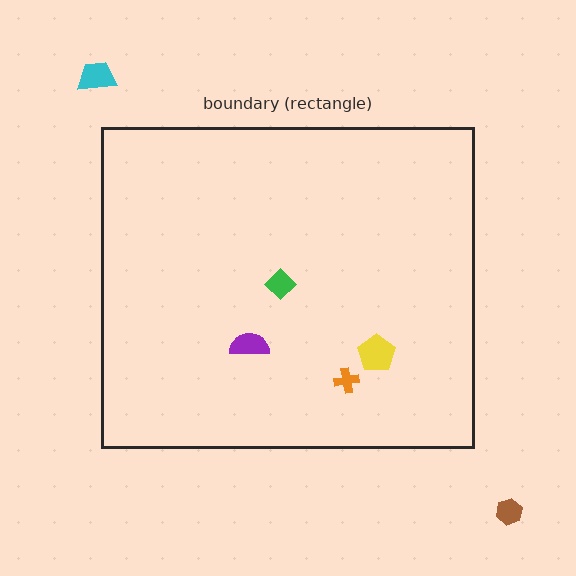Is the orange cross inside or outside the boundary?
Inside.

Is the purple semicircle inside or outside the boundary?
Inside.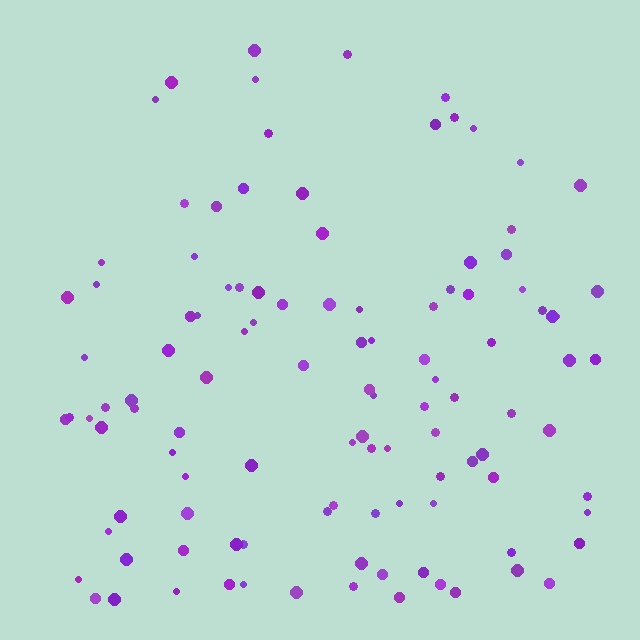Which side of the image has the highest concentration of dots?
The bottom.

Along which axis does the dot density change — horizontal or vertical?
Vertical.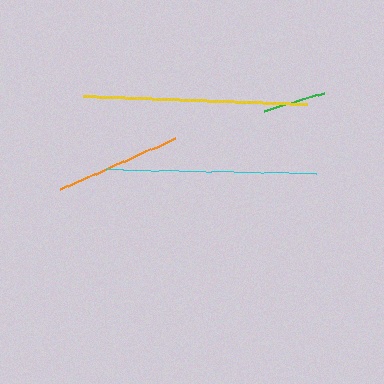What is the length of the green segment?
The green segment is approximately 63 pixels long.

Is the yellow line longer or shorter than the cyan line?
The yellow line is longer than the cyan line.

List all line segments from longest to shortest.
From longest to shortest: yellow, cyan, orange, green.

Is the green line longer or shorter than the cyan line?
The cyan line is longer than the green line.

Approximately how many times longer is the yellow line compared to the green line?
The yellow line is approximately 3.6 times the length of the green line.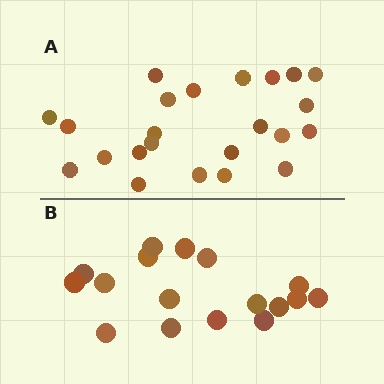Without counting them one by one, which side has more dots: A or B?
Region A (the top region) has more dots.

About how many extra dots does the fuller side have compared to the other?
Region A has about 6 more dots than region B.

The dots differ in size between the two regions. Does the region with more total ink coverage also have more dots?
No. Region B has more total ink coverage because its dots are larger, but region A actually contains more individual dots. Total area can be misleading — the number of items is what matters here.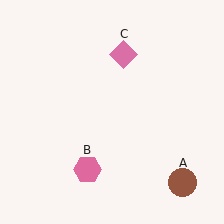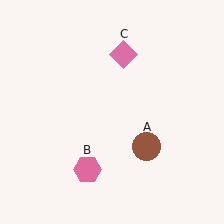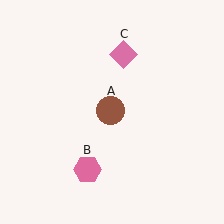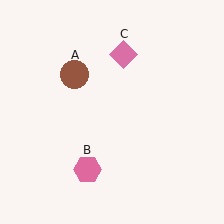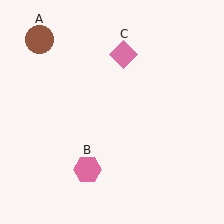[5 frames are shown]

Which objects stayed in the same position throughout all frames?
Pink hexagon (object B) and pink diamond (object C) remained stationary.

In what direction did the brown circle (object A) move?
The brown circle (object A) moved up and to the left.